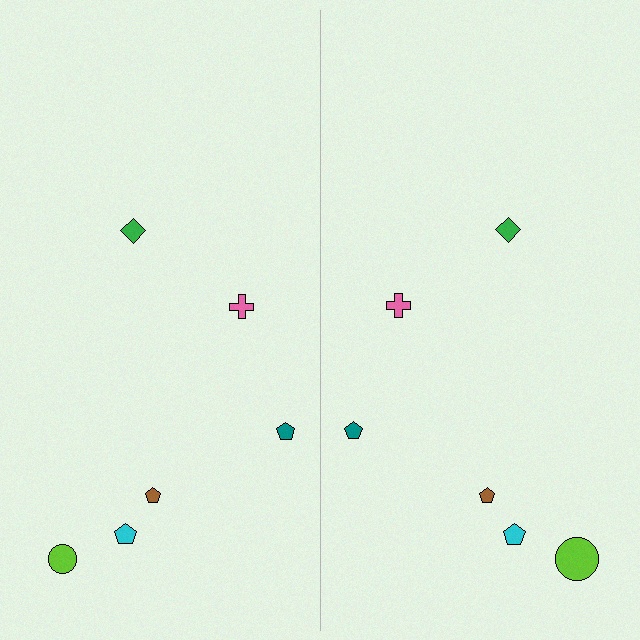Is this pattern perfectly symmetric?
No, the pattern is not perfectly symmetric. The lime circle on the right side has a different size than its mirror counterpart.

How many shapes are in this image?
There are 12 shapes in this image.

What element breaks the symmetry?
The lime circle on the right side has a different size than its mirror counterpart.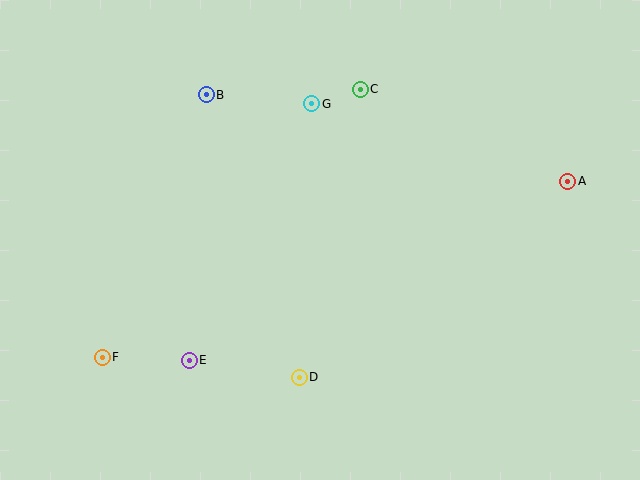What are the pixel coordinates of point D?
Point D is at (299, 377).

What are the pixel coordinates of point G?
Point G is at (312, 104).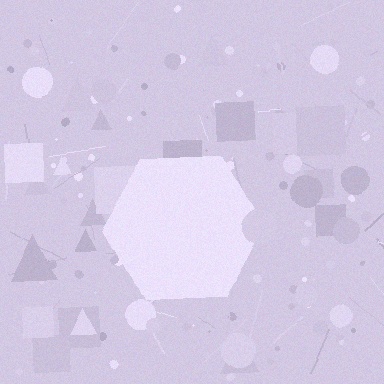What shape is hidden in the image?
A hexagon is hidden in the image.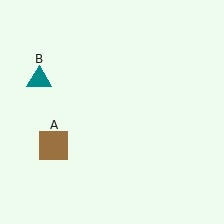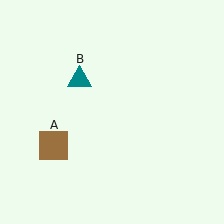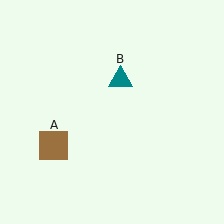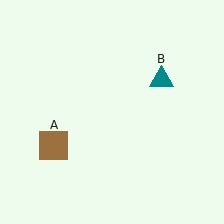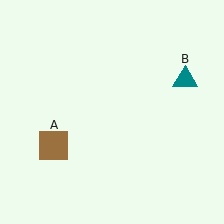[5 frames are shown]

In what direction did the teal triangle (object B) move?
The teal triangle (object B) moved right.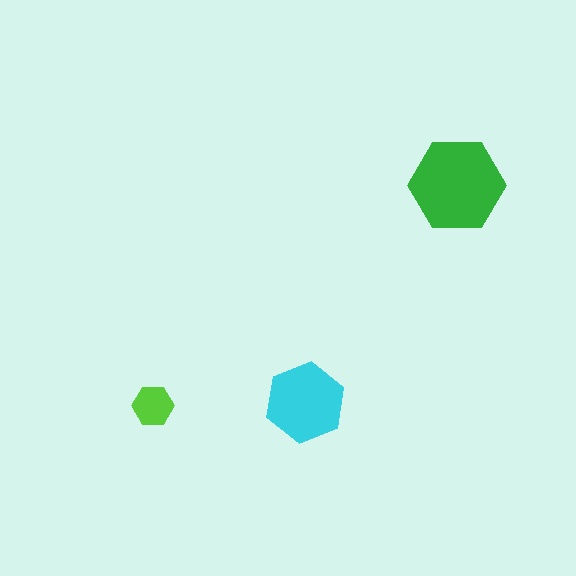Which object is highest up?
The green hexagon is topmost.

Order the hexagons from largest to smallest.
the green one, the cyan one, the lime one.